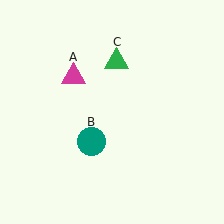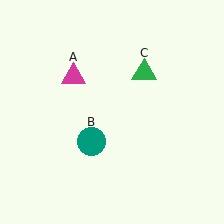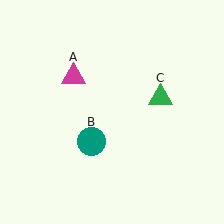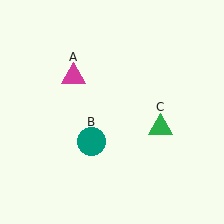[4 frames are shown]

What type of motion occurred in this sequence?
The green triangle (object C) rotated clockwise around the center of the scene.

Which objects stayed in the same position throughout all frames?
Magenta triangle (object A) and teal circle (object B) remained stationary.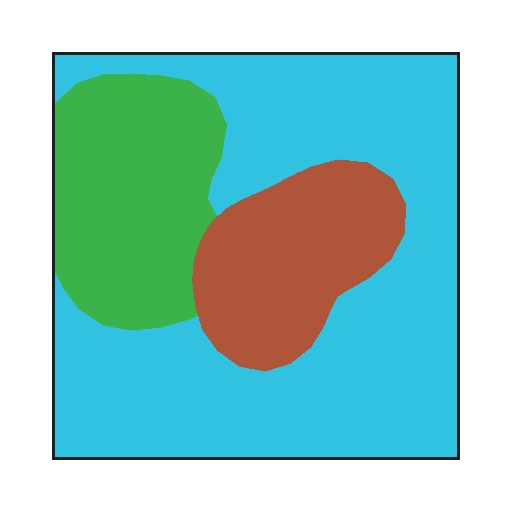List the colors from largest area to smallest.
From largest to smallest: cyan, green, brown.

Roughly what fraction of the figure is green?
Green takes up between a sixth and a third of the figure.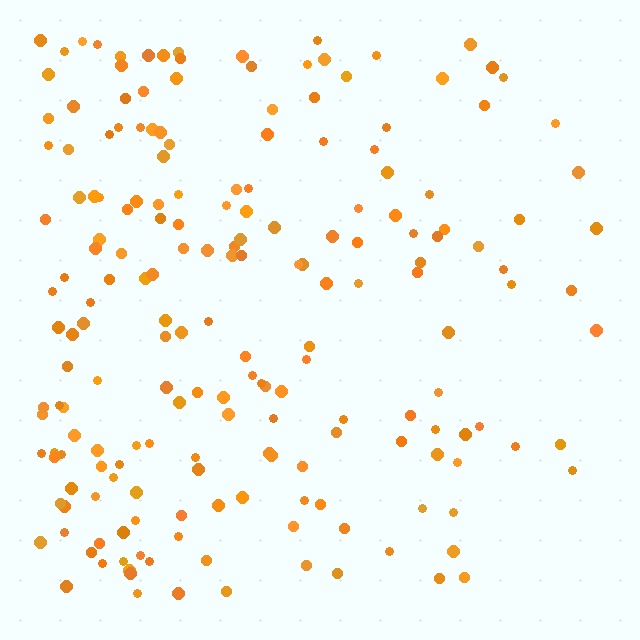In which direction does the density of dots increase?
From right to left, with the left side densest.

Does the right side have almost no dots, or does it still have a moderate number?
Still a moderate number, just noticeably fewer than the left.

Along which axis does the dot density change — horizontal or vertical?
Horizontal.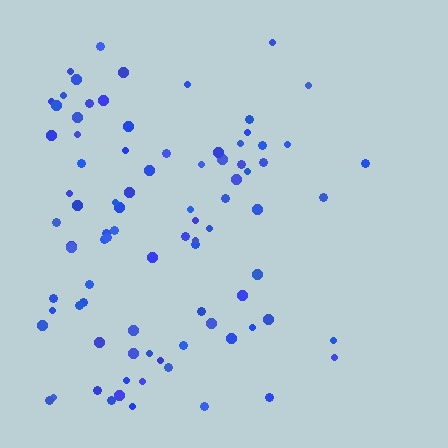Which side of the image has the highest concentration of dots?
The left.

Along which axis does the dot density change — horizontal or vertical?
Horizontal.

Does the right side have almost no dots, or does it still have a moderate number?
Still a moderate number, just noticeably fewer than the left.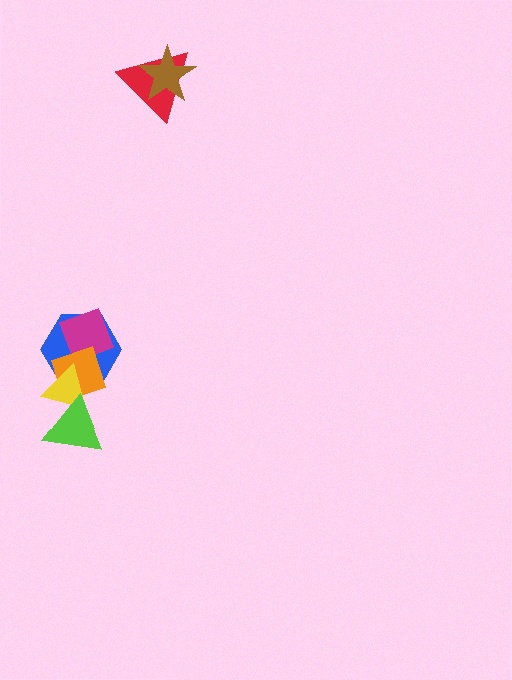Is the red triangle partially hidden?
Yes, it is partially covered by another shape.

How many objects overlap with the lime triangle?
2 objects overlap with the lime triangle.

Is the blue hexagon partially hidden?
Yes, it is partially covered by another shape.